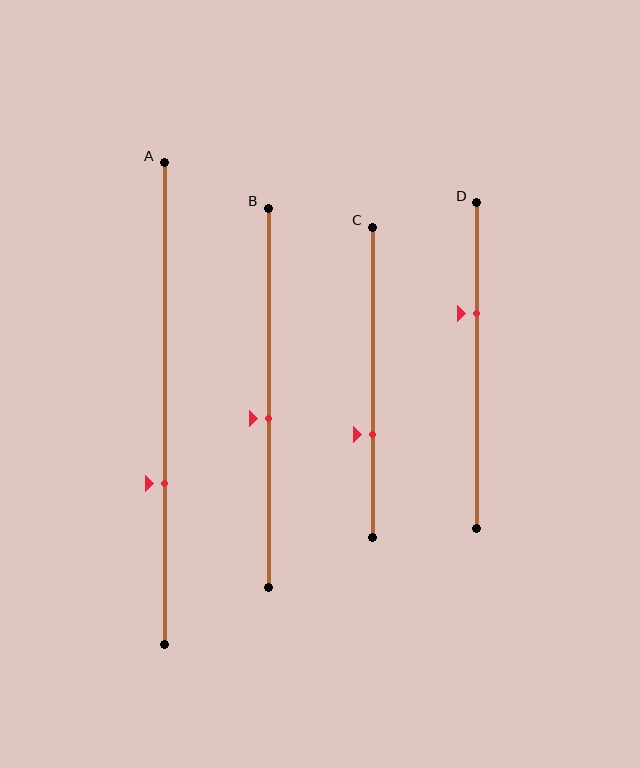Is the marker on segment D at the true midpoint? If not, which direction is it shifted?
No, the marker on segment D is shifted upward by about 16% of the segment length.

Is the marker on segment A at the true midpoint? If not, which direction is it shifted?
No, the marker on segment A is shifted downward by about 17% of the segment length.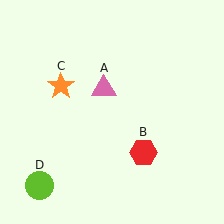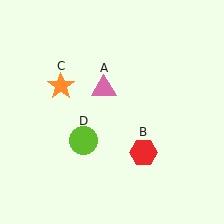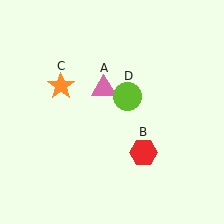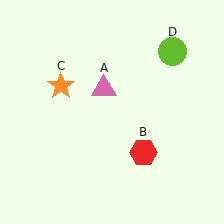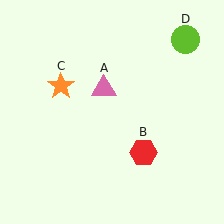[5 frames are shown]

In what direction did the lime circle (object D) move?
The lime circle (object D) moved up and to the right.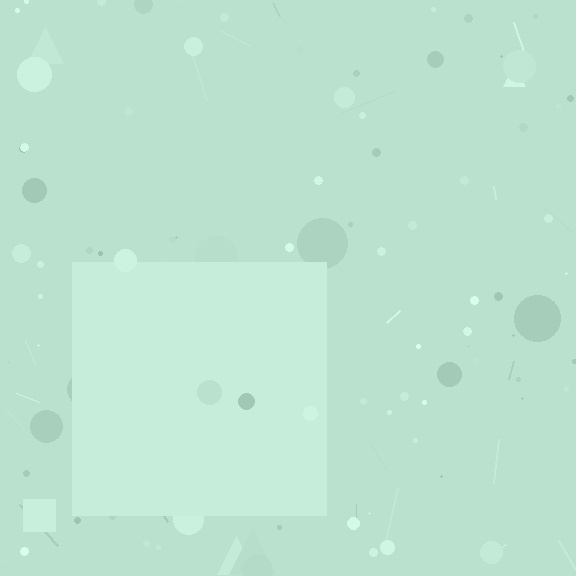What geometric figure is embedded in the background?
A square is embedded in the background.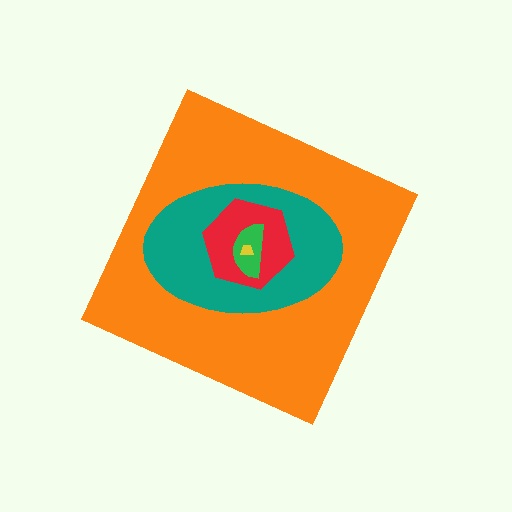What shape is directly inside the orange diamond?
The teal ellipse.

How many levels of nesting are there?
5.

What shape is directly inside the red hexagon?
The green semicircle.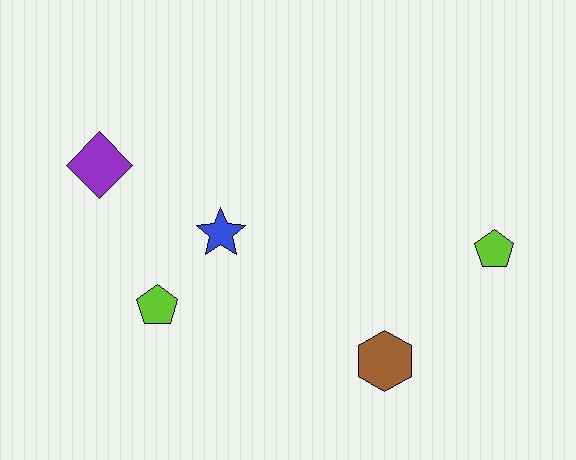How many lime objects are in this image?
There are 2 lime objects.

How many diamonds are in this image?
There is 1 diamond.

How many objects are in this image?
There are 5 objects.